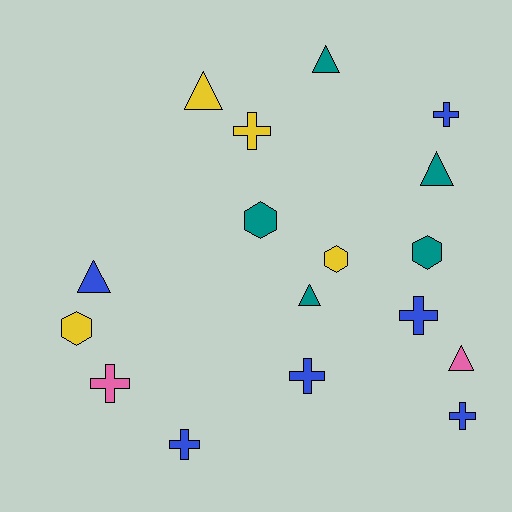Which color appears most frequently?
Blue, with 6 objects.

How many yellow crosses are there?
There is 1 yellow cross.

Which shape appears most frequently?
Cross, with 7 objects.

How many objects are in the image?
There are 17 objects.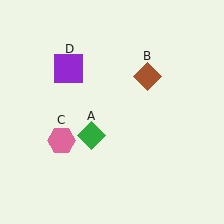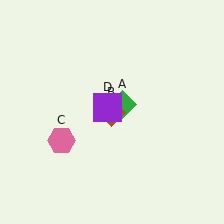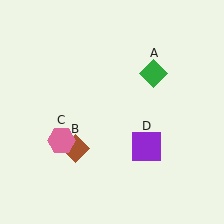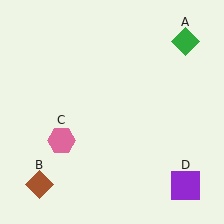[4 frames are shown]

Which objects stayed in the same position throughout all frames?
Pink hexagon (object C) remained stationary.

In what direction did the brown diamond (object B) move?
The brown diamond (object B) moved down and to the left.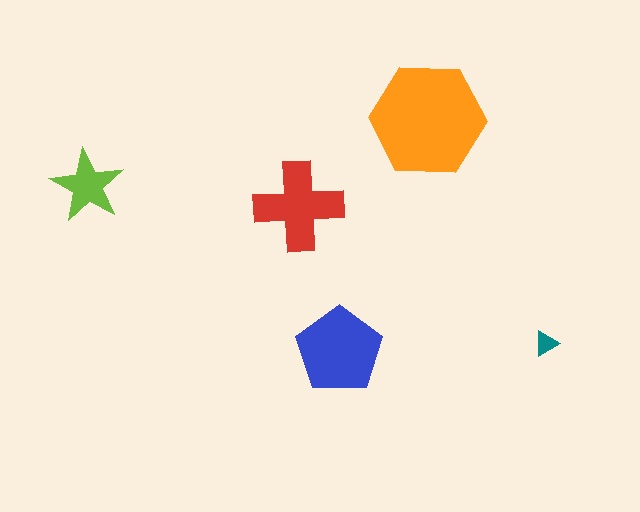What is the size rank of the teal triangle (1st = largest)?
5th.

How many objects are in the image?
There are 5 objects in the image.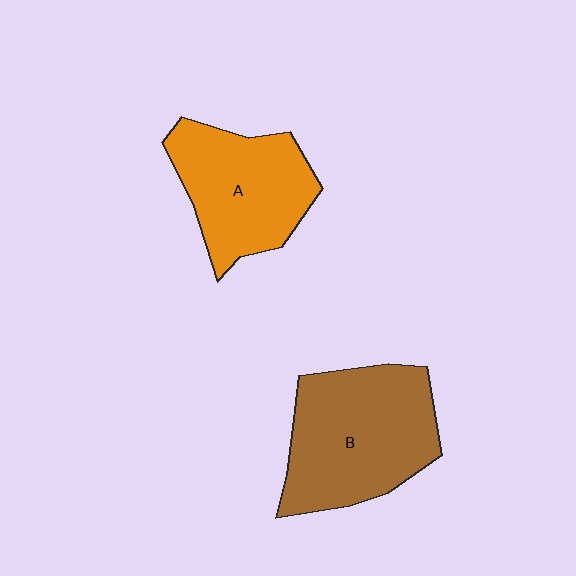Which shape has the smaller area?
Shape A (orange).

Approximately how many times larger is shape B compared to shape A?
Approximately 1.2 times.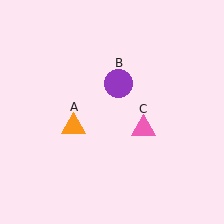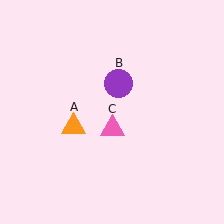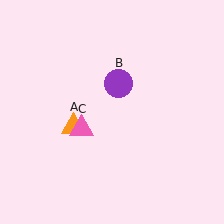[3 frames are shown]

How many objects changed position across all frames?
1 object changed position: pink triangle (object C).